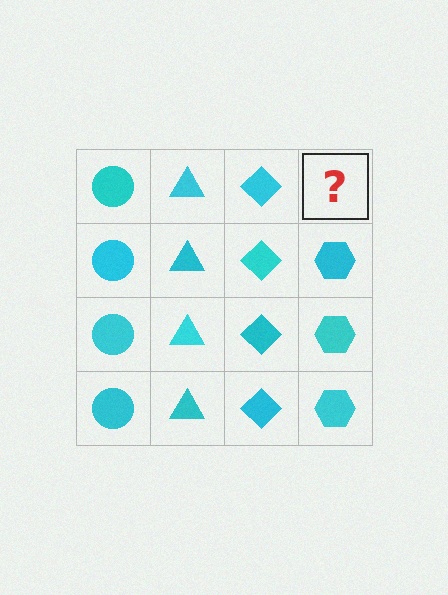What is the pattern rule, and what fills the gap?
The rule is that each column has a consistent shape. The gap should be filled with a cyan hexagon.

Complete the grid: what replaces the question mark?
The question mark should be replaced with a cyan hexagon.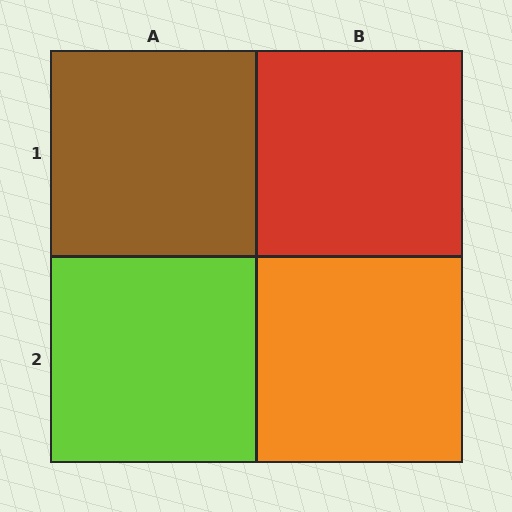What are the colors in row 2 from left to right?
Lime, orange.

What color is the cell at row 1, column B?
Red.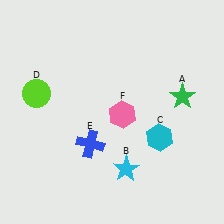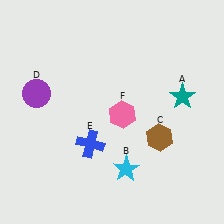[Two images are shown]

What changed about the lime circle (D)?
In Image 1, D is lime. In Image 2, it changed to purple.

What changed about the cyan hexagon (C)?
In Image 1, C is cyan. In Image 2, it changed to brown.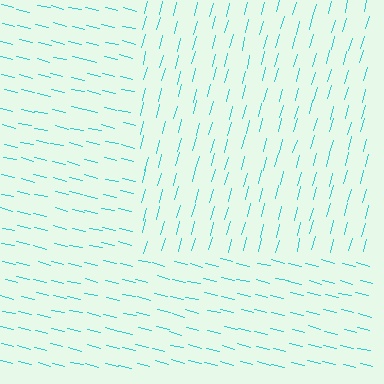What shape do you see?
I see a rectangle.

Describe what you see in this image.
The image is filled with small cyan line segments. A rectangle region in the image has lines oriented differently from the surrounding lines, creating a visible texture boundary.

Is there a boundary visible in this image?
Yes, there is a texture boundary formed by a change in line orientation.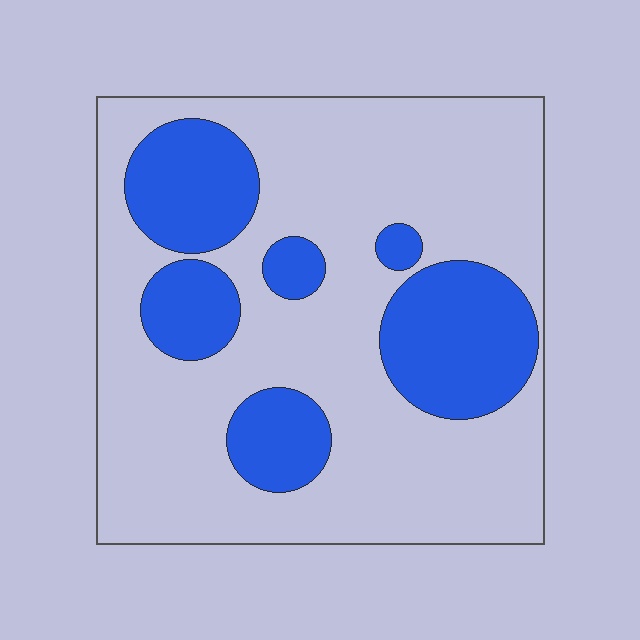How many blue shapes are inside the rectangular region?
6.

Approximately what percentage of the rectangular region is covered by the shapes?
Approximately 30%.